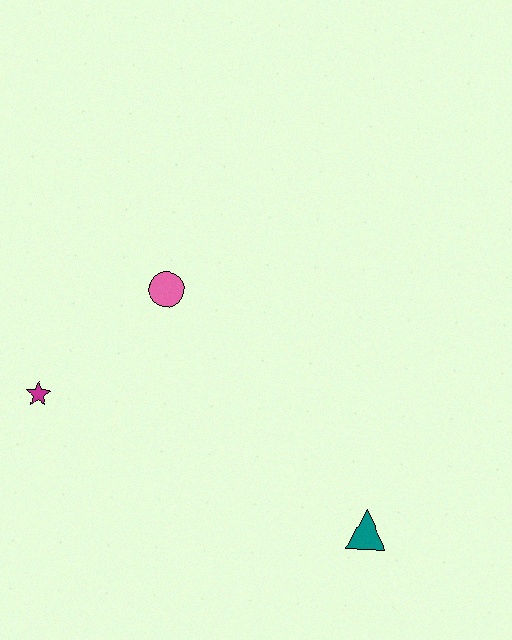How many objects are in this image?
There are 3 objects.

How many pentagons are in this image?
There are no pentagons.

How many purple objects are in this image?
There are no purple objects.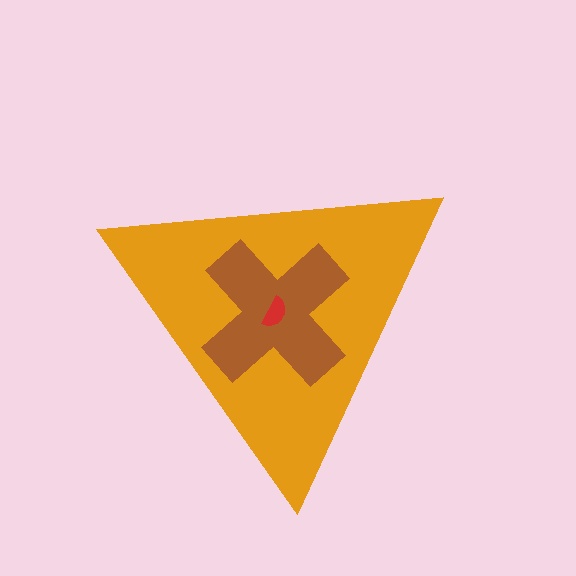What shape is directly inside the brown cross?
The red semicircle.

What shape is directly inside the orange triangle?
The brown cross.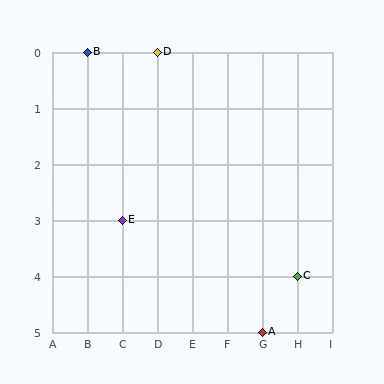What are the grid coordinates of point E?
Point E is at grid coordinates (C, 3).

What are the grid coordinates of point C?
Point C is at grid coordinates (H, 4).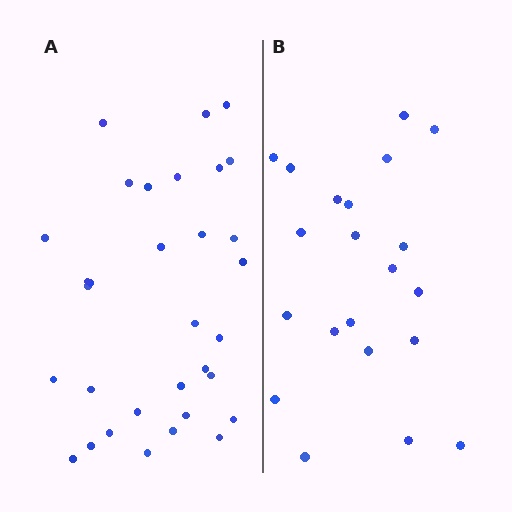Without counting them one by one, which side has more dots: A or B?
Region A (the left region) has more dots.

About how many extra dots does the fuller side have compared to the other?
Region A has roughly 12 or so more dots than region B.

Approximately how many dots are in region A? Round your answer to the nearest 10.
About 30 dots. (The exact count is 32, which rounds to 30.)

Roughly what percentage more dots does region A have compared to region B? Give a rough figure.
About 50% more.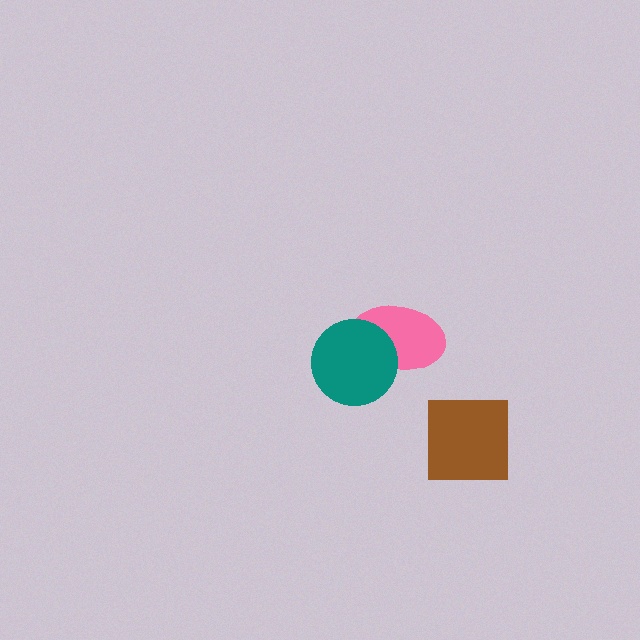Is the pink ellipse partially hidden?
Yes, it is partially covered by another shape.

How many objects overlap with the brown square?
0 objects overlap with the brown square.